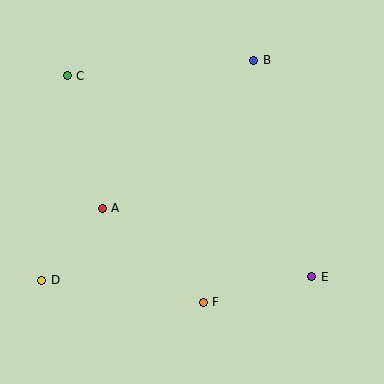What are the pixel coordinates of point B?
Point B is at (254, 60).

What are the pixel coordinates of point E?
Point E is at (312, 277).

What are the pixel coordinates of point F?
Point F is at (203, 302).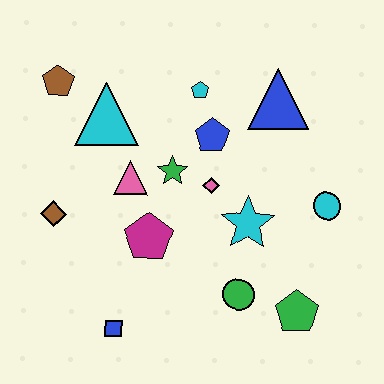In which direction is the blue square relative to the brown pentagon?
The blue square is below the brown pentagon.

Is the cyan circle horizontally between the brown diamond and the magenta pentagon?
No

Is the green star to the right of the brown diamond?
Yes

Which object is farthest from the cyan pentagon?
The blue square is farthest from the cyan pentagon.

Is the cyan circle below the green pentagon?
No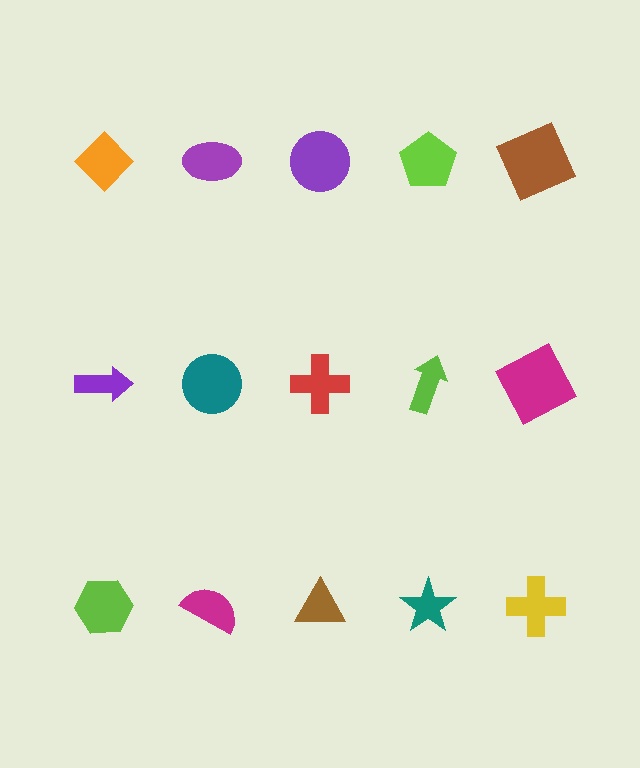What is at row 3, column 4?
A teal star.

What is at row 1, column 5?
A brown square.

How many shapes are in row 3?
5 shapes.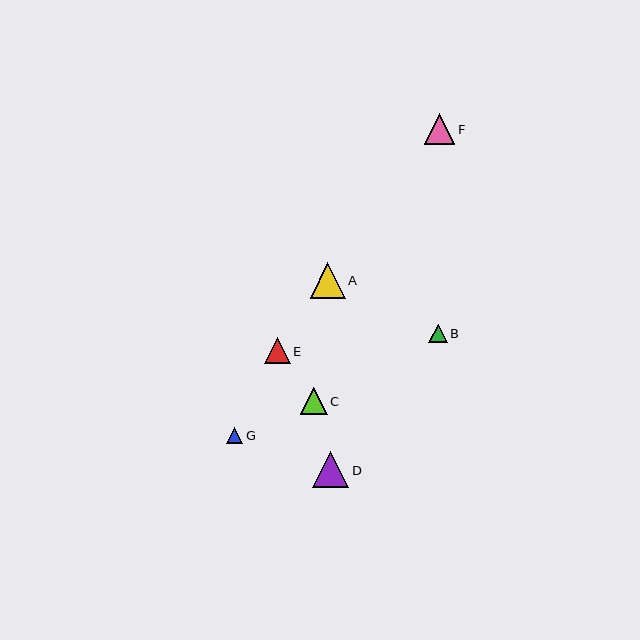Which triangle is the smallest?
Triangle G is the smallest with a size of approximately 16 pixels.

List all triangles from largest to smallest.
From largest to smallest: D, A, F, C, E, B, G.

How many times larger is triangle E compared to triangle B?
Triangle E is approximately 1.4 times the size of triangle B.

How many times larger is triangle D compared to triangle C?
Triangle D is approximately 1.4 times the size of triangle C.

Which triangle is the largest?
Triangle D is the largest with a size of approximately 36 pixels.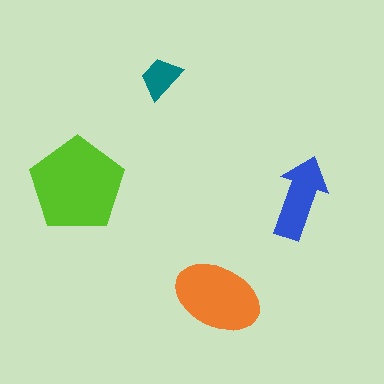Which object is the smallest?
The teal trapezoid.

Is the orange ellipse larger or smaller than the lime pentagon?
Smaller.